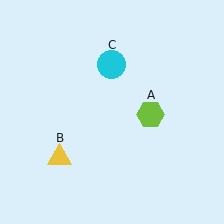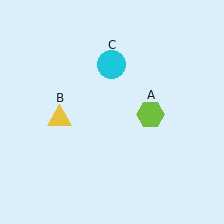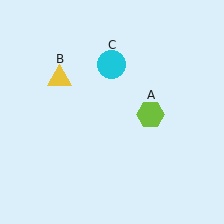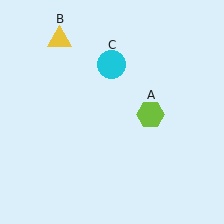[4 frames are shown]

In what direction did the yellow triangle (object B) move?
The yellow triangle (object B) moved up.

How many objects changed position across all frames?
1 object changed position: yellow triangle (object B).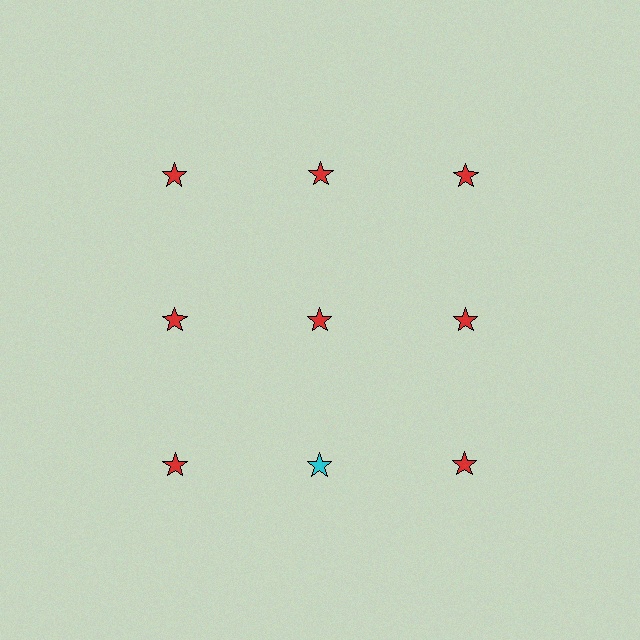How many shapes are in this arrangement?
There are 9 shapes arranged in a grid pattern.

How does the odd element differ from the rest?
It has a different color: cyan instead of red.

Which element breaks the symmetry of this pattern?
The cyan star in the third row, second from left column breaks the symmetry. All other shapes are red stars.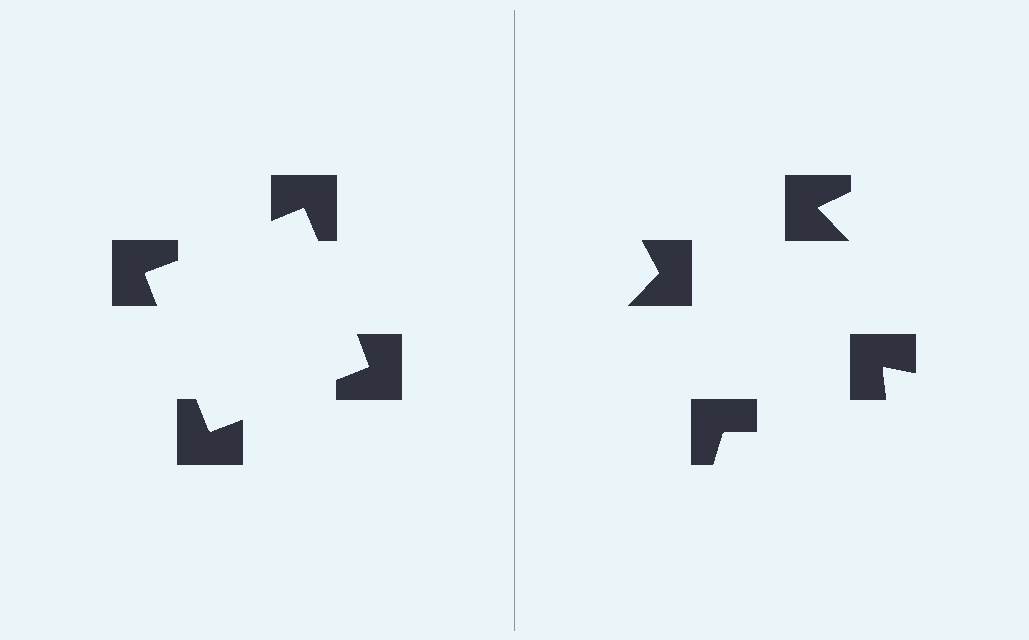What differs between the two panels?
The notched squares are positioned identically on both sides; only the wedge orientations differ. On the left they align to a square; on the right they are misaligned.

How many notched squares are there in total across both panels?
8 — 4 on each side.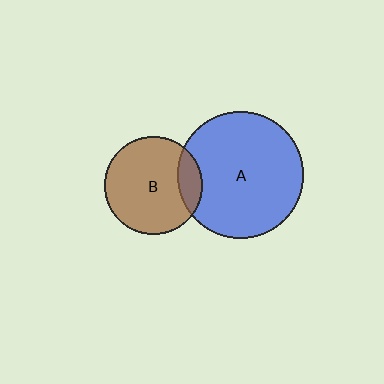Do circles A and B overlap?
Yes.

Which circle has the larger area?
Circle A (blue).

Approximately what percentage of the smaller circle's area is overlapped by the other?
Approximately 15%.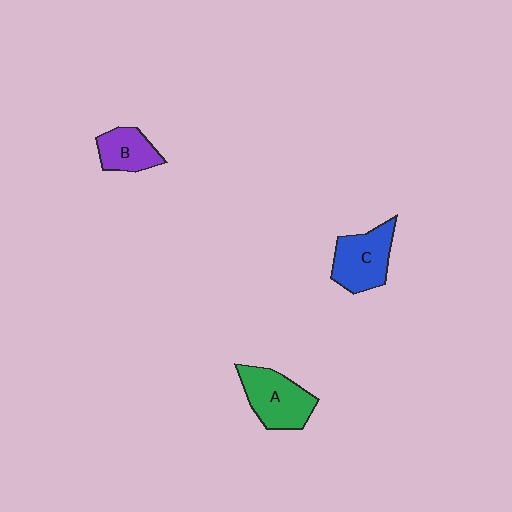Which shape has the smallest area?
Shape B (purple).